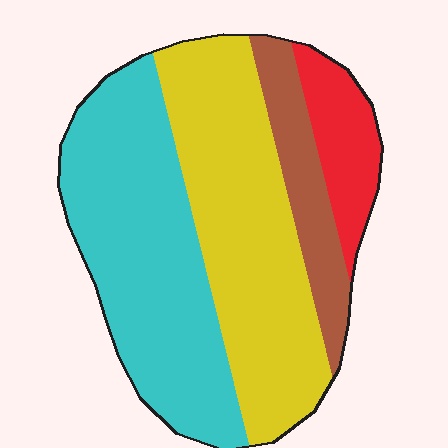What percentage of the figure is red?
Red takes up about one tenth (1/10) of the figure.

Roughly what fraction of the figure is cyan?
Cyan covers around 40% of the figure.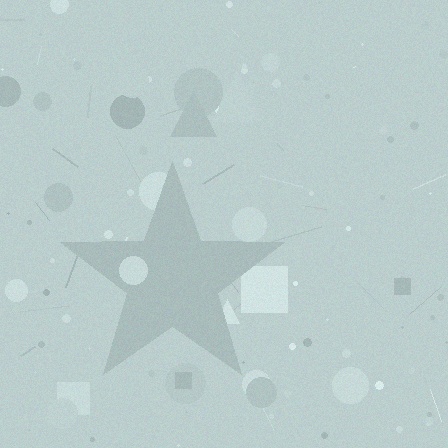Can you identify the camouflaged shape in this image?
The camouflaged shape is a star.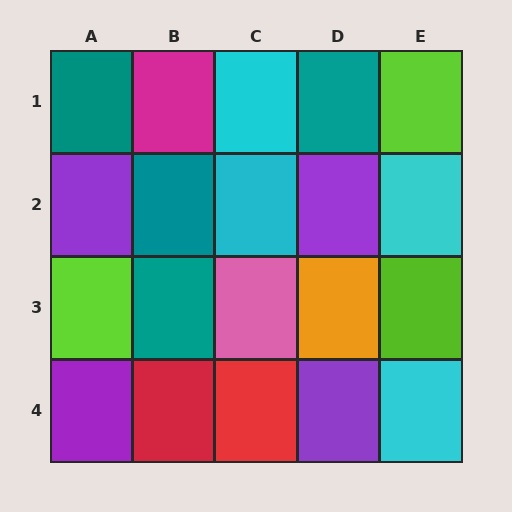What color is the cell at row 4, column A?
Purple.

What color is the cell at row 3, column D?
Orange.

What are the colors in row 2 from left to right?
Purple, teal, cyan, purple, cyan.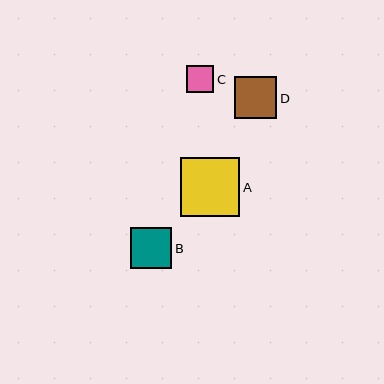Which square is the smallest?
Square C is the smallest with a size of approximately 27 pixels.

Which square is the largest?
Square A is the largest with a size of approximately 59 pixels.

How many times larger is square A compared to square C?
Square A is approximately 2.2 times the size of square C.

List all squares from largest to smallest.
From largest to smallest: A, D, B, C.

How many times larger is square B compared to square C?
Square B is approximately 1.5 times the size of square C.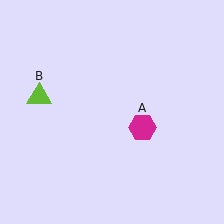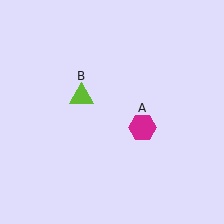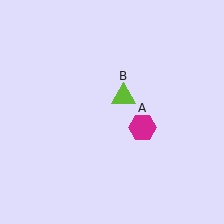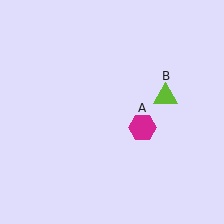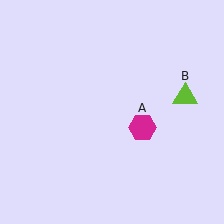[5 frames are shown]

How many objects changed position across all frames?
1 object changed position: lime triangle (object B).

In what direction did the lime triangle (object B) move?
The lime triangle (object B) moved right.